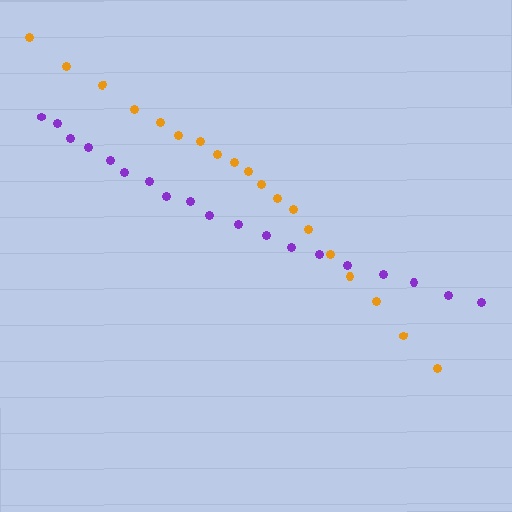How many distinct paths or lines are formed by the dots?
There are 2 distinct paths.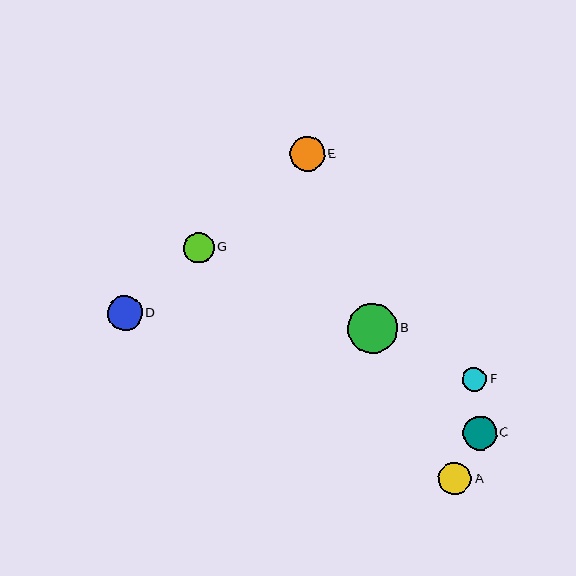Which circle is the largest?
Circle B is the largest with a size of approximately 50 pixels.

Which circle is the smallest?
Circle F is the smallest with a size of approximately 25 pixels.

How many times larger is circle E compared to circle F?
Circle E is approximately 1.4 times the size of circle F.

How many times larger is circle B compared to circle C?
Circle B is approximately 1.5 times the size of circle C.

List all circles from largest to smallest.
From largest to smallest: B, D, E, C, A, G, F.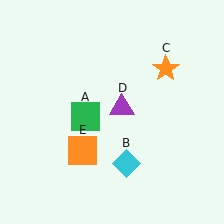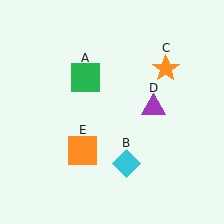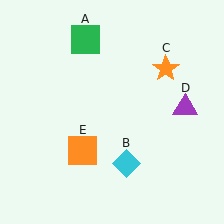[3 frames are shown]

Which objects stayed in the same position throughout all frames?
Cyan diamond (object B) and orange star (object C) and orange square (object E) remained stationary.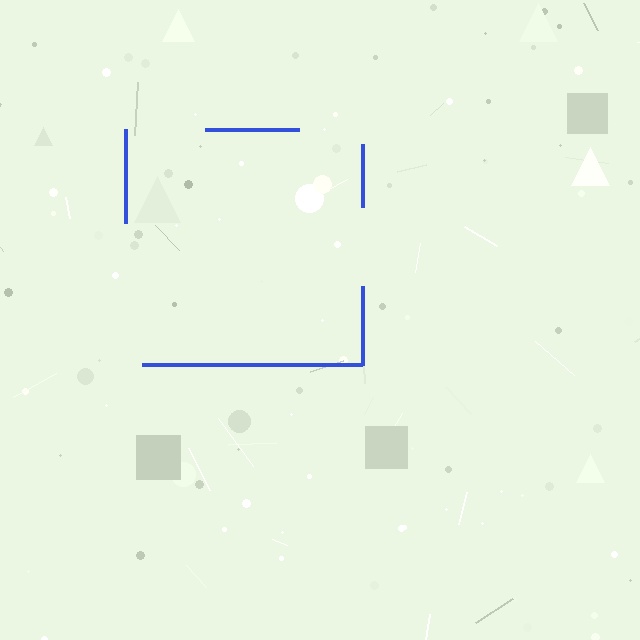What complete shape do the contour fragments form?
The contour fragments form a square.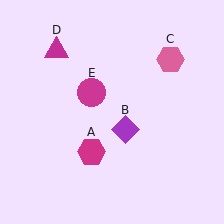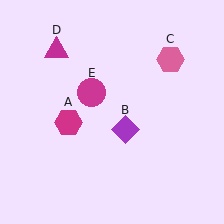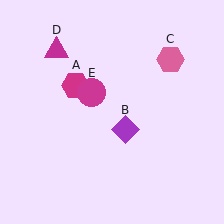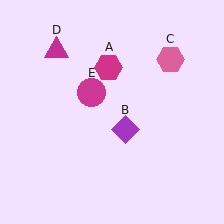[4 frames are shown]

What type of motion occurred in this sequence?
The magenta hexagon (object A) rotated clockwise around the center of the scene.